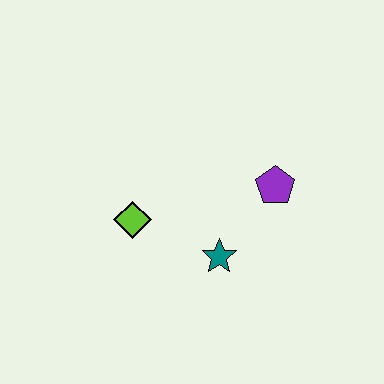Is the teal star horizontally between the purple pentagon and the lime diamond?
Yes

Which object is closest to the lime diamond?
The teal star is closest to the lime diamond.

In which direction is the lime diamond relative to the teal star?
The lime diamond is to the left of the teal star.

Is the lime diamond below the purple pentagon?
Yes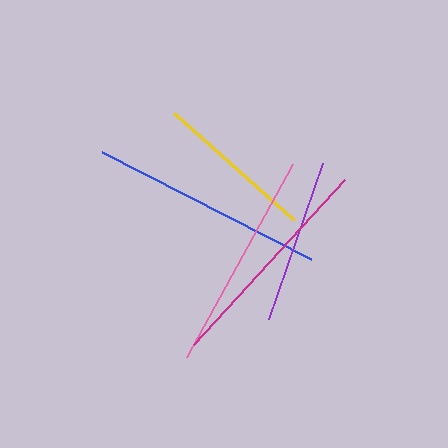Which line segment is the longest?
The blue line is the longest at approximately 235 pixels.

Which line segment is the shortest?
The yellow line is the shortest at approximately 161 pixels.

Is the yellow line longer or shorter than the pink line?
The pink line is longer than the yellow line.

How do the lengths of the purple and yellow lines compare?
The purple and yellow lines are approximately the same length.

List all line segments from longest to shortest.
From longest to shortest: blue, magenta, pink, purple, yellow.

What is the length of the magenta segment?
The magenta segment is approximately 224 pixels long.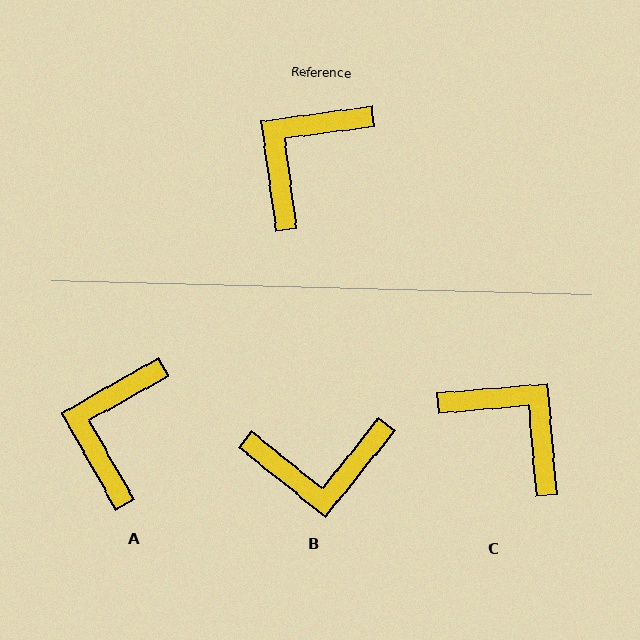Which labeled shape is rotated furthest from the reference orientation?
B, about 134 degrees away.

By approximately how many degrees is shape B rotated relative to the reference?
Approximately 134 degrees counter-clockwise.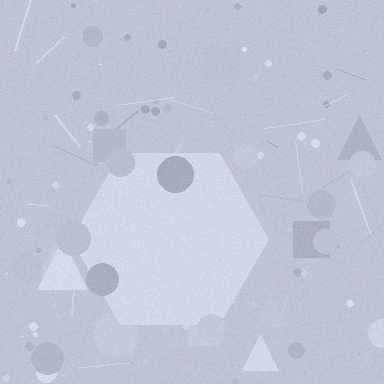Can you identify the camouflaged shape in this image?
The camouflaged shape is a hexagon.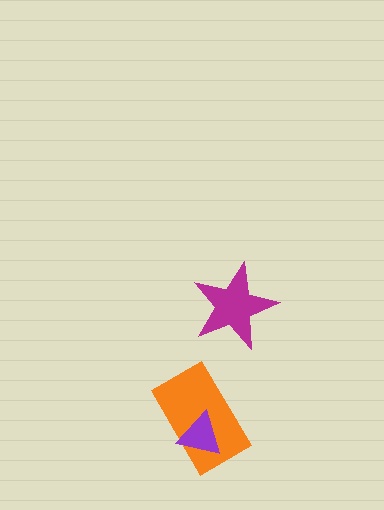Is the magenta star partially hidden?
No, no other shape covers it.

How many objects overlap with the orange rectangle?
1 object overlaps with the orange rectangle.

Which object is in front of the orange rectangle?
The purple triangle is in front of the orange rectangle.